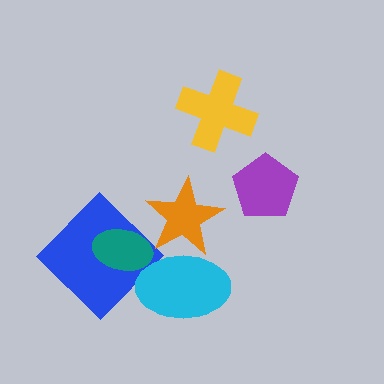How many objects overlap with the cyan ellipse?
2 objects overlap with the cyan ellipse.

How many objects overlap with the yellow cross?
0 objects overlap with the yellow cross.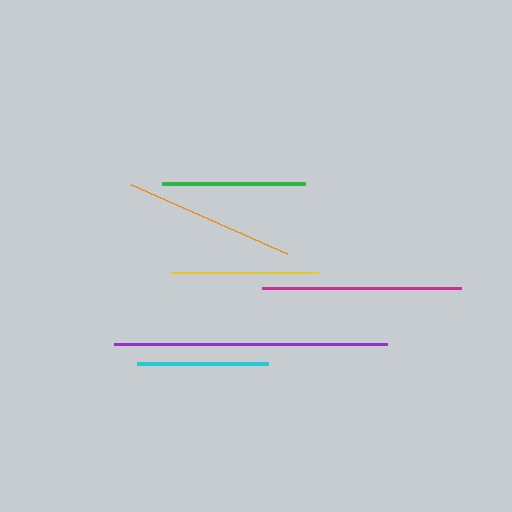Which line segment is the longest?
The purple line is the longest at approximately 273 pixels.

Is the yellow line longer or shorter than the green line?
The yellow line is longer than the green line.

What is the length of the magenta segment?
The magenta segment is approximately 199 pixels long.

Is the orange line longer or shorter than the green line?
The orange line is longer than the green line.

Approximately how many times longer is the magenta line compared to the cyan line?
The magenta line is approximately 1.5 times the length of the cyan line.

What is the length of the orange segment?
The orange segment is approximately 171 pixels long.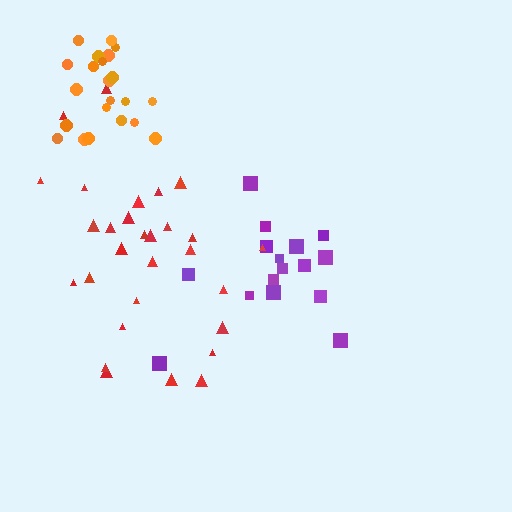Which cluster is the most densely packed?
Orange.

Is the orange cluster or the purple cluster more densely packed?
Orange.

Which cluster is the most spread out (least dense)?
Red.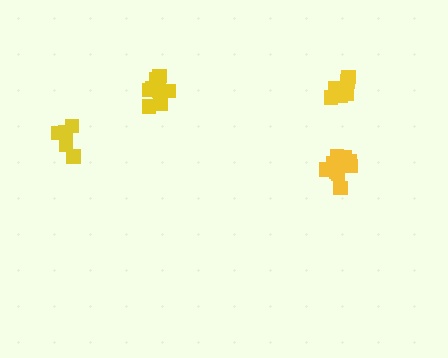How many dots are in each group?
Group 1: 5 dots, Group 2: 10 dots, Group 3: 8 dots, Group 4: 11 dots (34 total).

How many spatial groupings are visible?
There are 4 spatial groupings.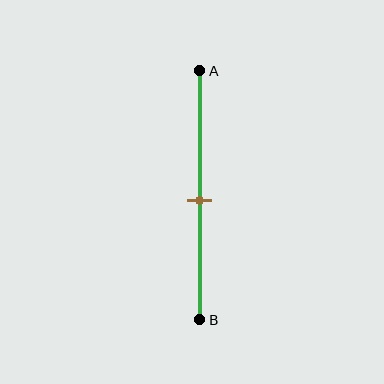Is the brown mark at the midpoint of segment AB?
Yes, the mark is approximately at the midpoint.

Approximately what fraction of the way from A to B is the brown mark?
The brown mark is approximately 50% of the way from A to B.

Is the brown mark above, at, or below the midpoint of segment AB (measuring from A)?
The brown mark is approximately at the midpoint of segment AB.